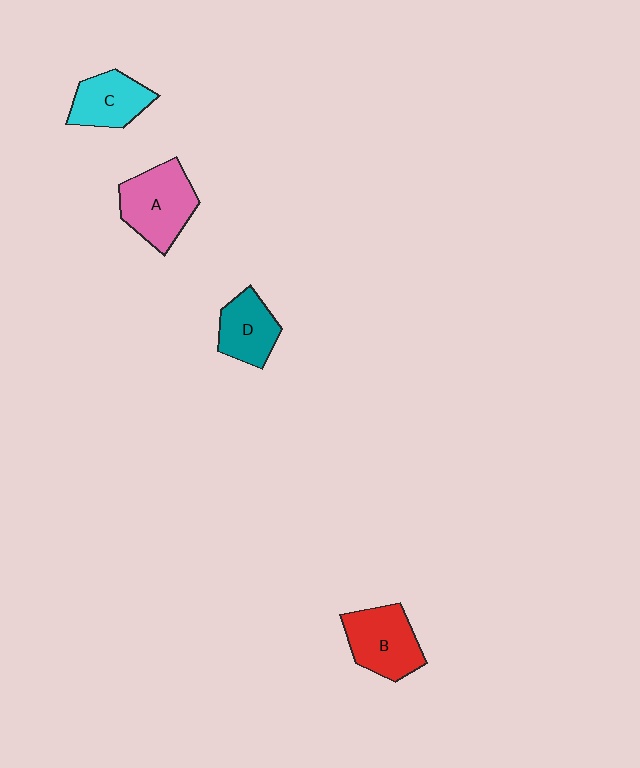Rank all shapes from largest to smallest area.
From largest to smallest: A (pink), B (red), C (cyan), D (teal).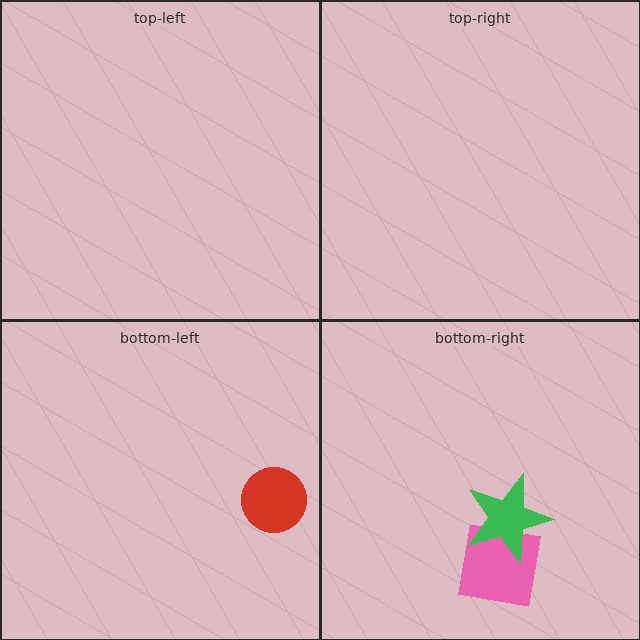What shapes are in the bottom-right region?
The pink square, the green star.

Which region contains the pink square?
The bottom-right region.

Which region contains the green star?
The bottom-right region.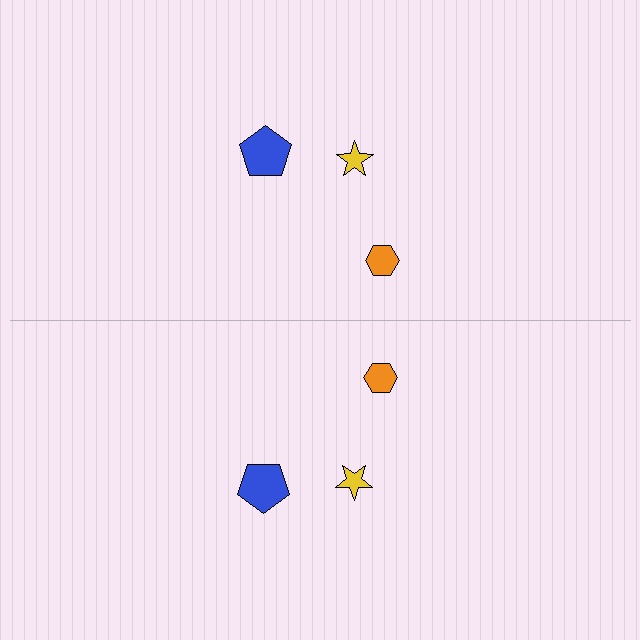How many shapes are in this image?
There are 6 shapes in this image.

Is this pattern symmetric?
Yes, this pattern has bilateral (reflection) symmetry.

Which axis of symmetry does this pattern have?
The pattern has a horizontal axis of symmetry running through the center of the image.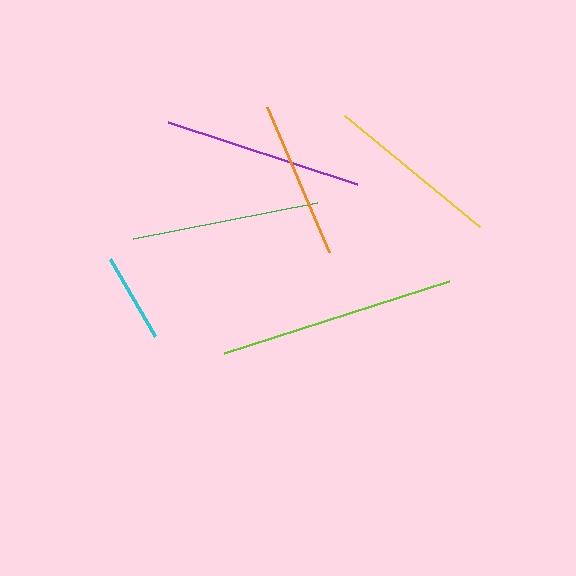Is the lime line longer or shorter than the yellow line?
The lime line is longer than the yellow line.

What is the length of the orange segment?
The orange segment is approximately 157 pixels long.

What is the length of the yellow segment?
The yellow segment is approximately 175 pixels long.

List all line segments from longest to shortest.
From longest to shortest: lime, purple, green, yellow, orange, cyan.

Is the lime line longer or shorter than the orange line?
The lime line is longer than the orange line.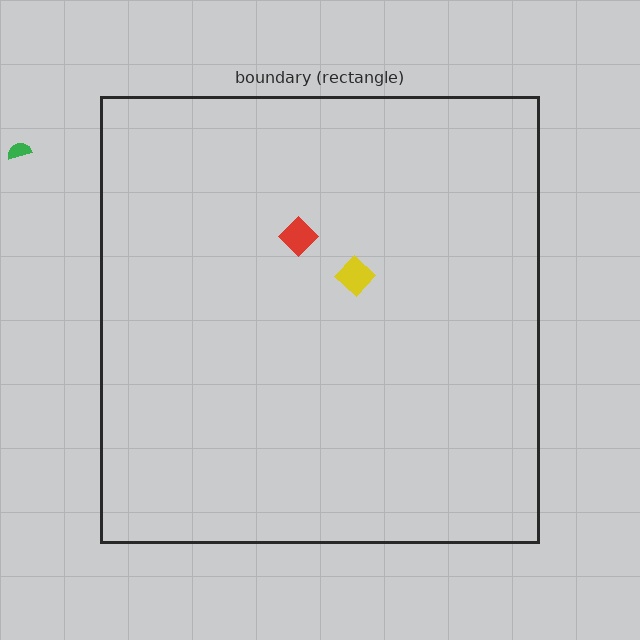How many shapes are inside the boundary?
2 inside, 1 outside.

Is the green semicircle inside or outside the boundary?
Outside.